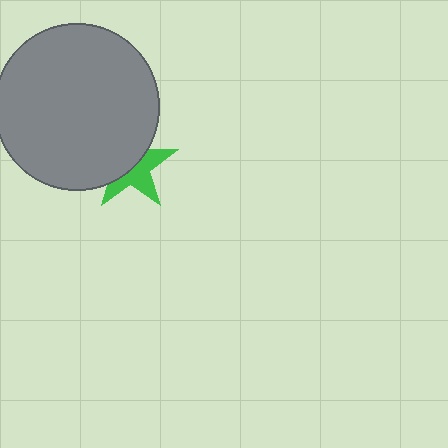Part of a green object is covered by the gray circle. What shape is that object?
It is a star.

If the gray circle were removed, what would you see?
You would see the complete green star.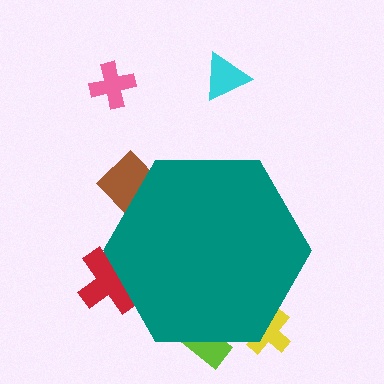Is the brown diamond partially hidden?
Yes, the brown diamond is partially hidden behind the teal hexagon.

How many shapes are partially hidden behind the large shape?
4 shapes are partially hidden.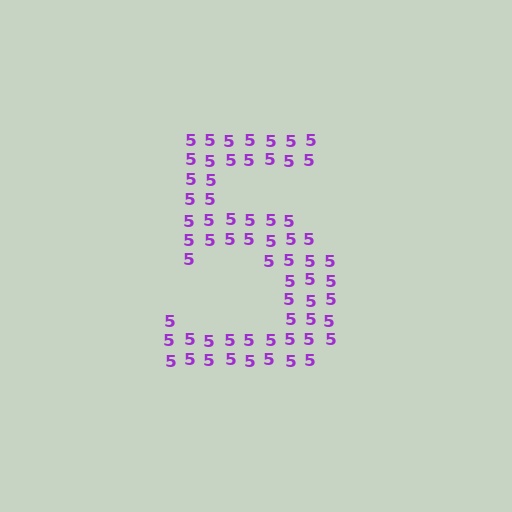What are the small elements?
The small elements are digit 5's.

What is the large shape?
The large shape is the digit 5.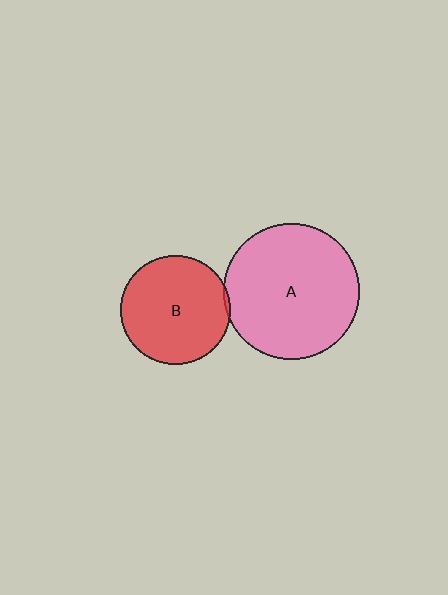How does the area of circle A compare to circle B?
Approximately 1.5 times.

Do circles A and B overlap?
Yes.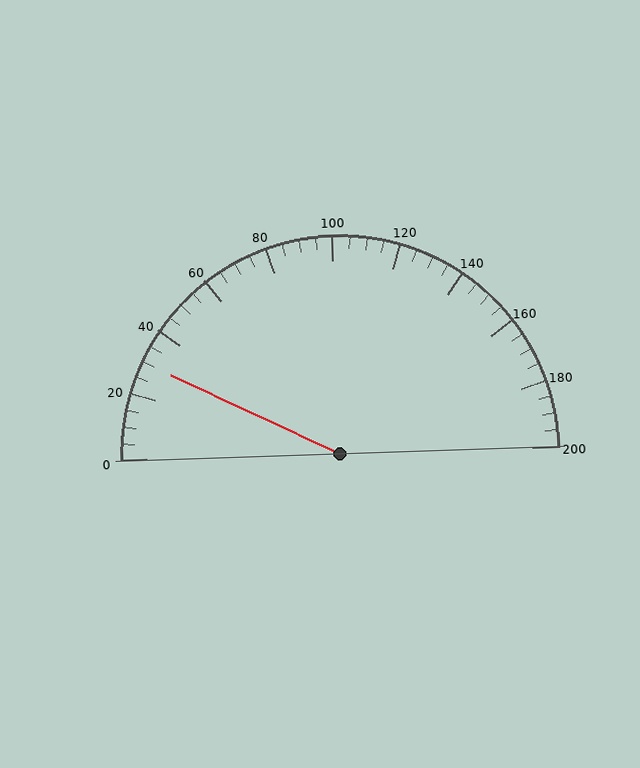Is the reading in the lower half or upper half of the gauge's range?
The reading is in the lower half of the range (0 to 200).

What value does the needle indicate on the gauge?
The needle indicates approximately 30.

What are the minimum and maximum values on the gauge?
The gauge ranges from 0 to 200.